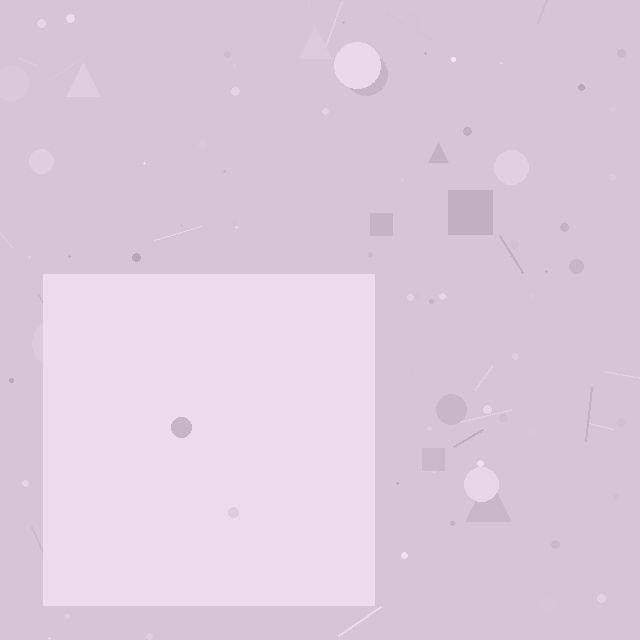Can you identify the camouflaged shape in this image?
The camouflaged shape is a square.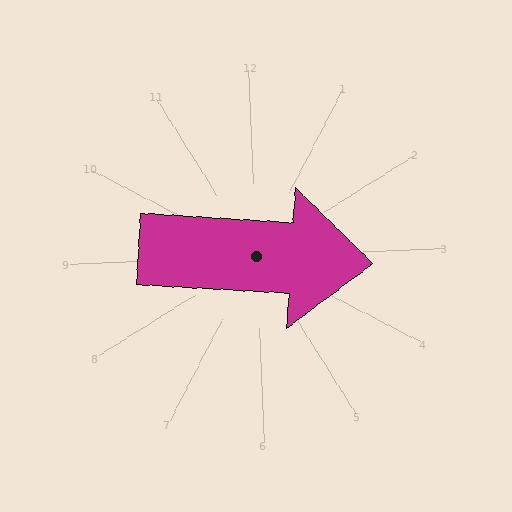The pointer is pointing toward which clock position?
Roughly 3 o'clock.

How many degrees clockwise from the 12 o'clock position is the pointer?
Approximately 96 degrees.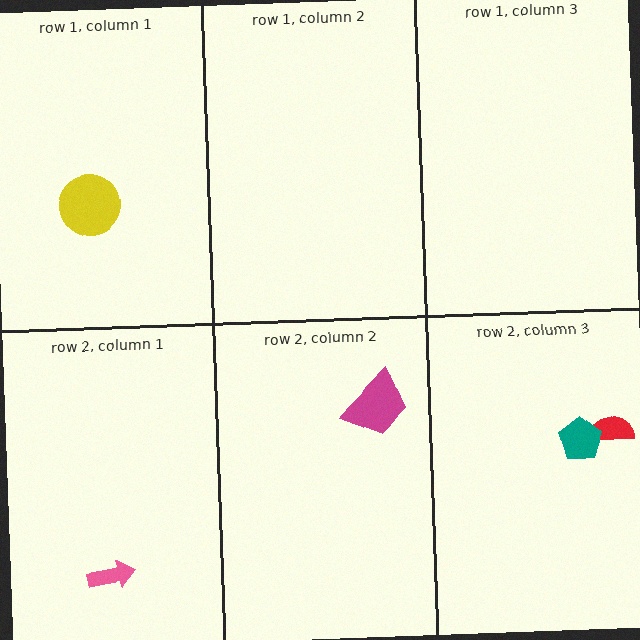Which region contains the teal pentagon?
The row 2, column 3 region.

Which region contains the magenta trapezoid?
The row 2, column 2 region.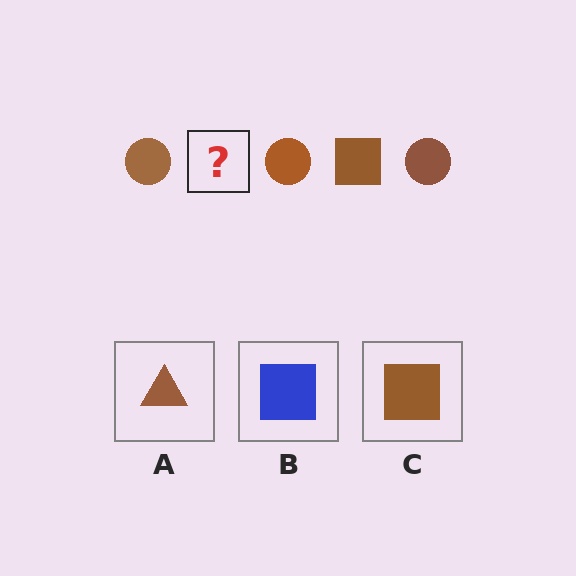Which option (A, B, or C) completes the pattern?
C.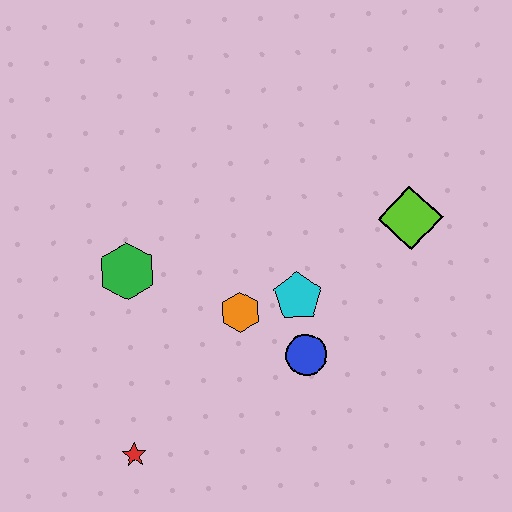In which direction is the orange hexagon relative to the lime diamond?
The orange hexagon is to the left of the lime diamond.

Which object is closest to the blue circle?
The cyan pentagon is closest to the blue circle.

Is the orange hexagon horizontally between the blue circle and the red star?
Yes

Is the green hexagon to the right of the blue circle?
No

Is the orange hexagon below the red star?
No